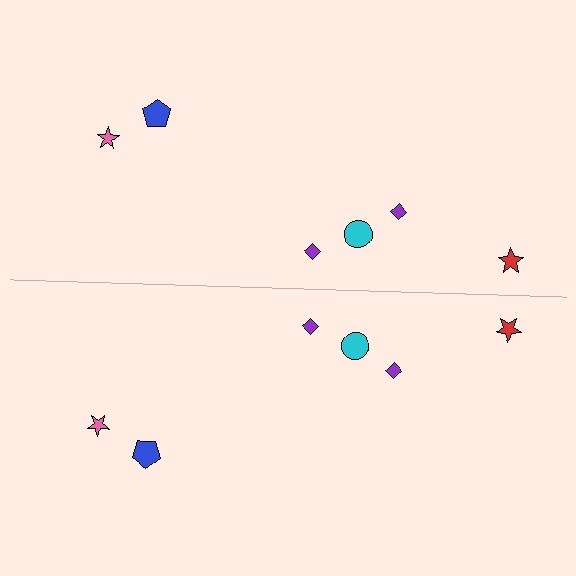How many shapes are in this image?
There are 12 shapes in this image.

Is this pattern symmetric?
Yes, this pattern has bilateral (reflection) symmetry.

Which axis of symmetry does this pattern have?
The pattern has a horizontal axis of symmetry running through the center of the image.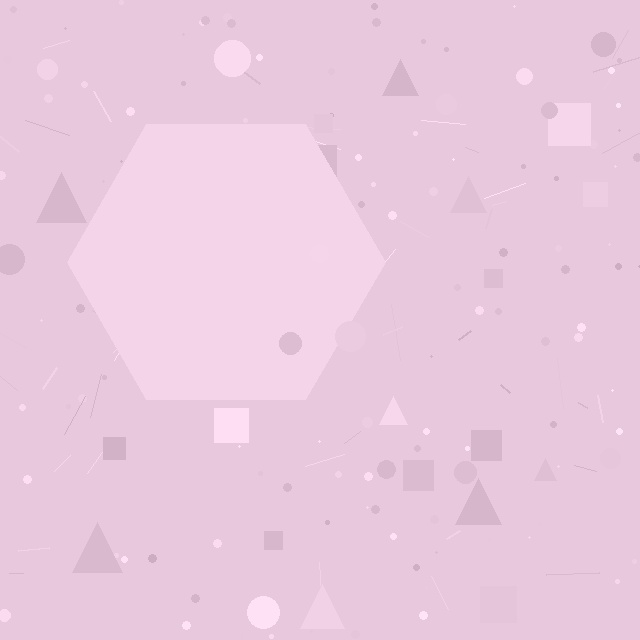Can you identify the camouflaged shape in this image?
The camouflaged shape is a hexagon.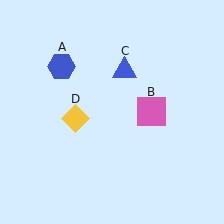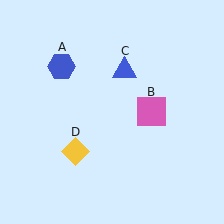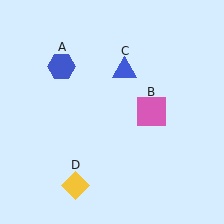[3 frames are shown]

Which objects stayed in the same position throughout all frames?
Blue hexagon (object A) and pink square (object B) and blue triangle (object C) remained stationary.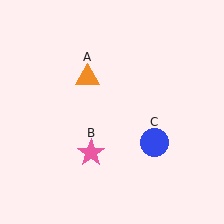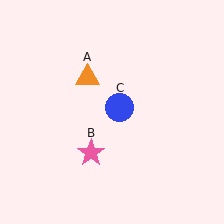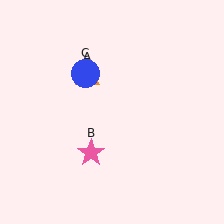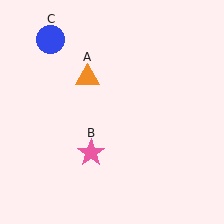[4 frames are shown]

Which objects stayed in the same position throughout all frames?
Orange triangle (object A) and pink star (object B) remained stationary.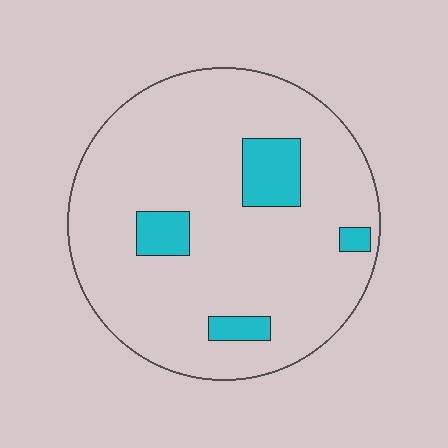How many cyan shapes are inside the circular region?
4.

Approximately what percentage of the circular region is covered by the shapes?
Approximately 10%.